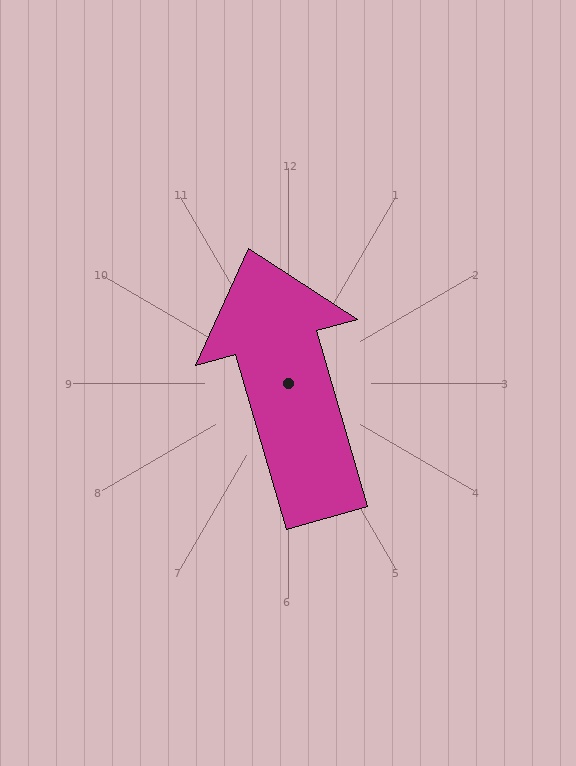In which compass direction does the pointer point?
North.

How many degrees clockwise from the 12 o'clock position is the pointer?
Approximately 344 degrees.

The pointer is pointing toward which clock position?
Roughly 11 o'clock.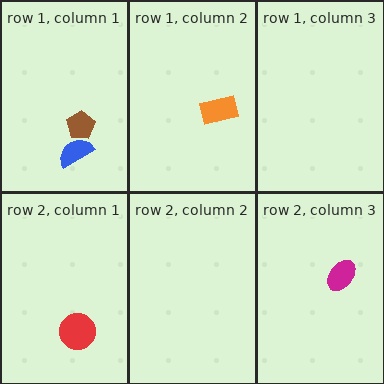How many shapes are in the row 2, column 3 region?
1.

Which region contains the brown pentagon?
The row 1, column 1 region.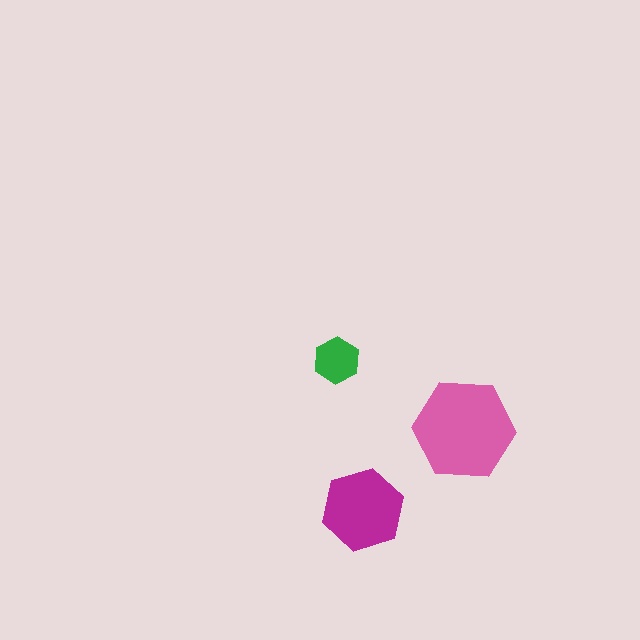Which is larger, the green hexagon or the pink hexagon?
The pink one.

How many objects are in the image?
There are 3 objects in the image.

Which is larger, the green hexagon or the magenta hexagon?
The magenta one.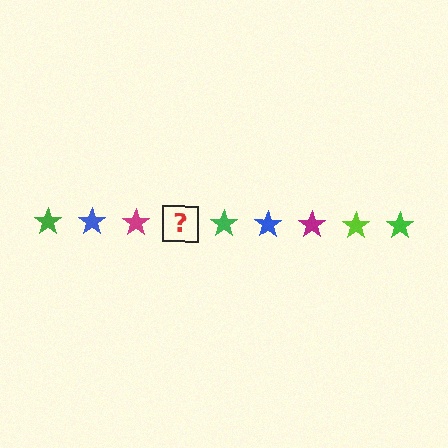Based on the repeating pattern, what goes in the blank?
The blank should be a lime star.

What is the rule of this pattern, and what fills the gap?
The rule is that the pattern cycles through green, blue, magenta, lime stars. The gap should be filled with a lime star.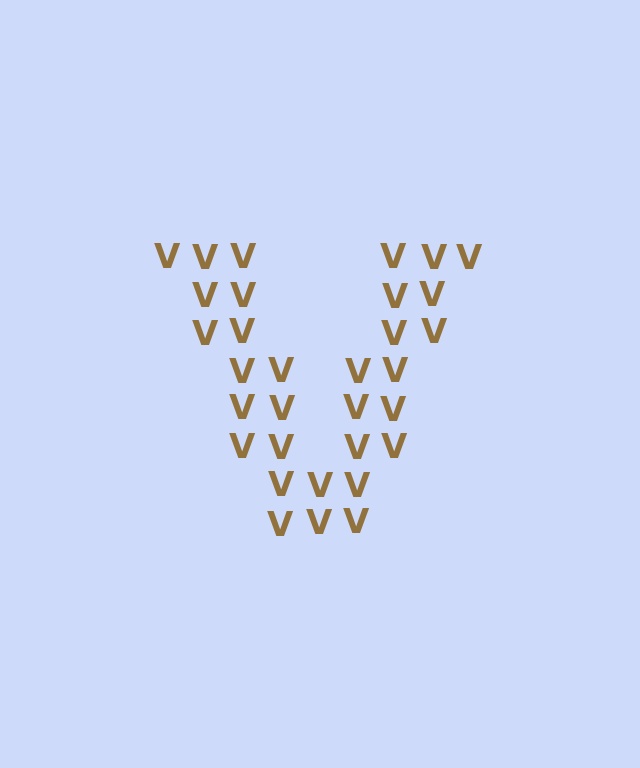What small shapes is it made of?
It is made of small letter V's.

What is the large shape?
The large shape is the letter V.